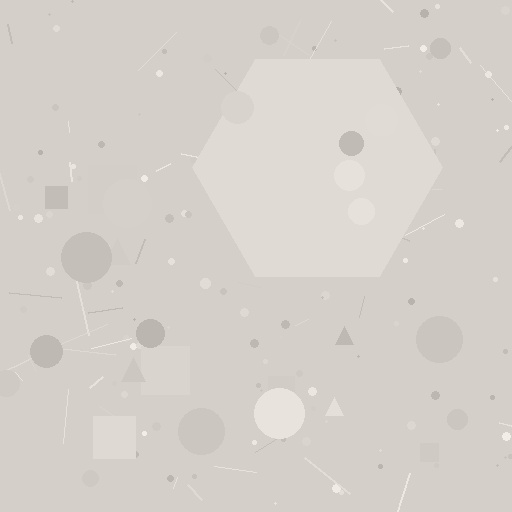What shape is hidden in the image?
A hexagon is hidden in the image.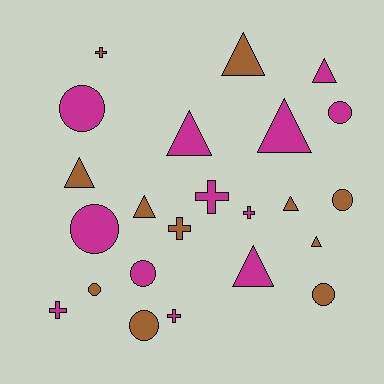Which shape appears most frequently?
Triangle, with 9 objects.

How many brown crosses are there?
There are 2 brown crosses.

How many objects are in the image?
There are 23 objects.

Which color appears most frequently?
Magenta, with 12 objects.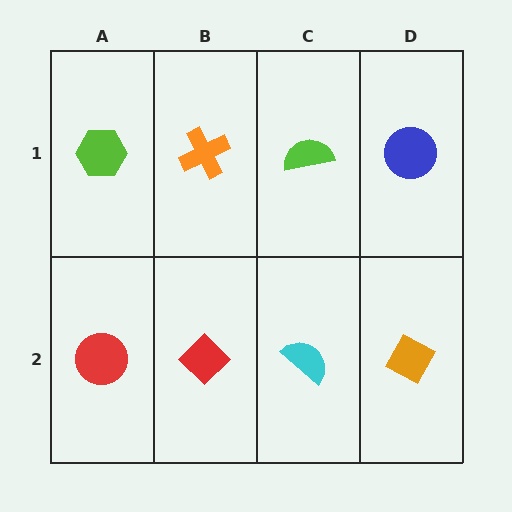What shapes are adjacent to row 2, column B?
An orange cross (row 1, column B), a red circle (row 2, column A), a cyan semicircle (row 2, column C).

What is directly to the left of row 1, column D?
A lime semicircle.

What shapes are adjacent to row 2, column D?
A blue circle (row 1, column D), a cyan semicircle (row 2, column C).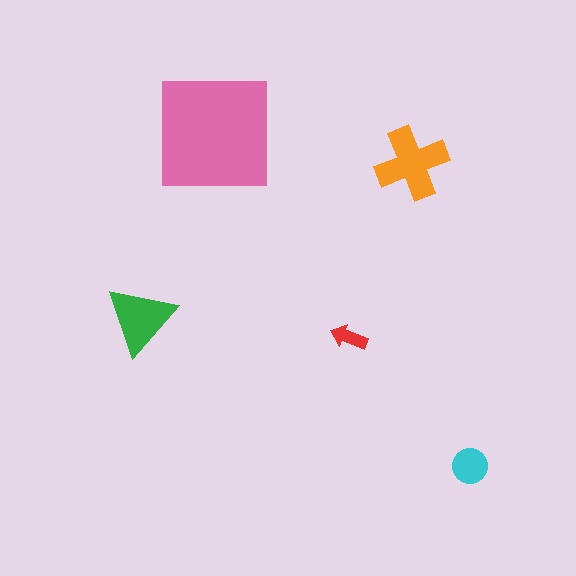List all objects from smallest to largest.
The red arrow, the cyan circle, the green triangle, the orange cross, the pink square.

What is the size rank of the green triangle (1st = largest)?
3rd.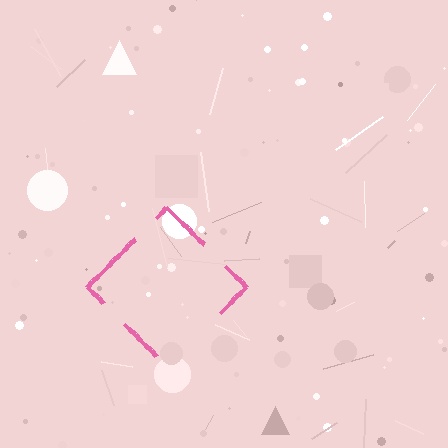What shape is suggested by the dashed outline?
The dashed outline suggests a diamond.